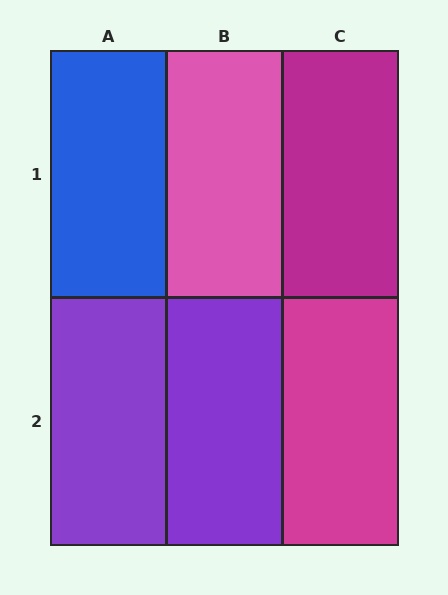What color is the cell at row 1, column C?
Magenta.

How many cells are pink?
1 cell is pink.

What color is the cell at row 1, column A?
Blue.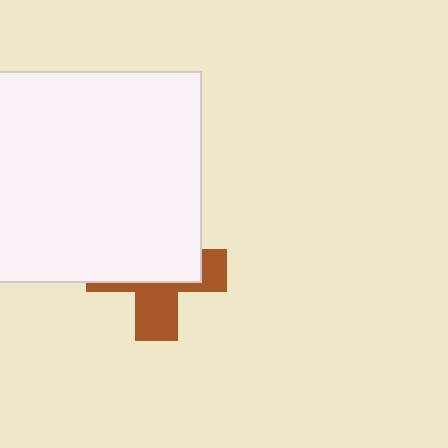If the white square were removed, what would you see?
You would see the complete brown cross.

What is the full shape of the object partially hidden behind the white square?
The partially hidden object is a brown cross.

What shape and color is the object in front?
The object in front is a white square.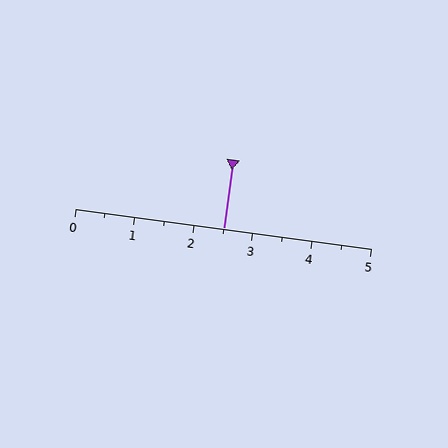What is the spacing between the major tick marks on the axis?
The major ticks are spaced 1 apart.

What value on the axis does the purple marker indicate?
The marker indicates approximately 2.5.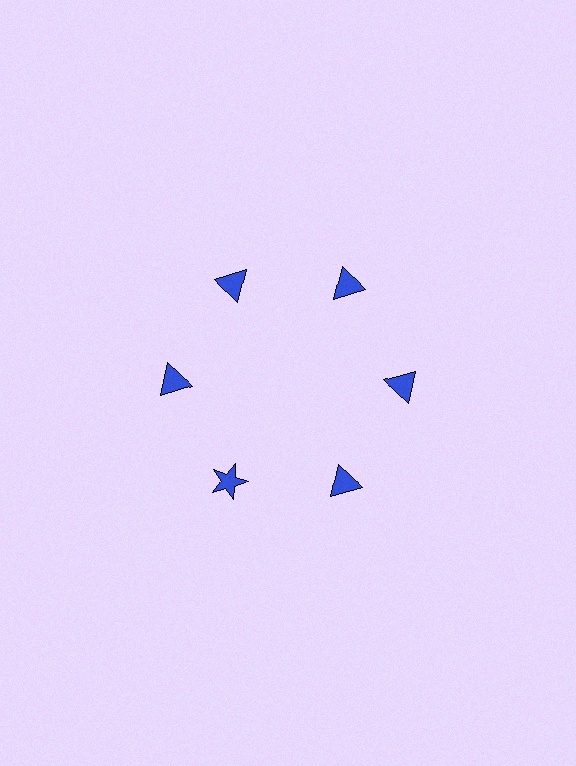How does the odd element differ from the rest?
It has a different shape: star instead of triangle.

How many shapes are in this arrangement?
There are 6 shapes arranged in a ring pattern.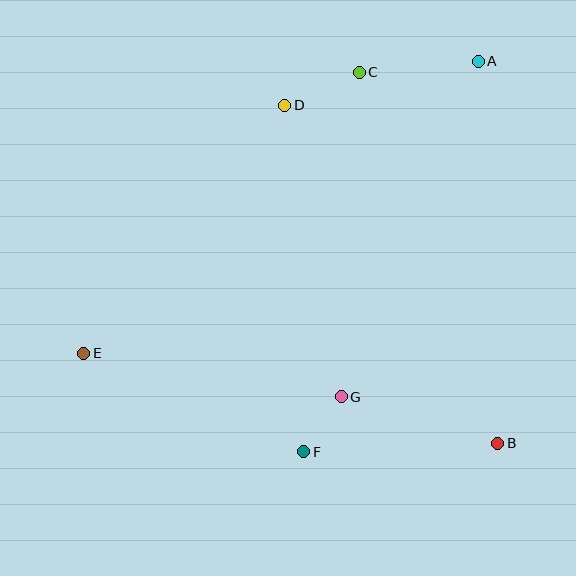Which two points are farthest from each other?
Points A and E are farthest from each other.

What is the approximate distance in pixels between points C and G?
The distance between C and G is approximately 325 pixels.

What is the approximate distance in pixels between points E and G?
The distance between E and G is approximately 261 pixels.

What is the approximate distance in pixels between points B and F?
The distance between B and F is approximately 194 pixels.